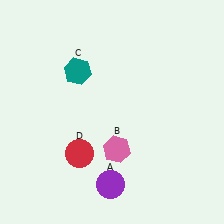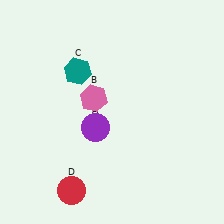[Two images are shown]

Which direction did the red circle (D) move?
The red circle (D) moved down.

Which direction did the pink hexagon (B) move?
The pink hexagon (B) moved up.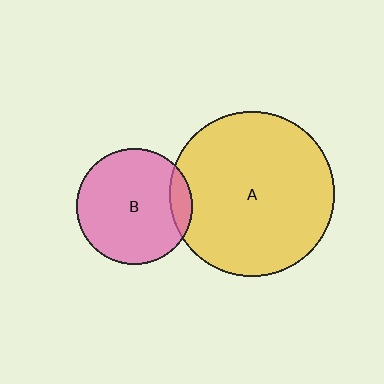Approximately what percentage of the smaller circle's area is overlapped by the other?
Approximately 10%.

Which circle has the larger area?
Circle A (yellow).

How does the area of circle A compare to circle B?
Approximately 2.0 times.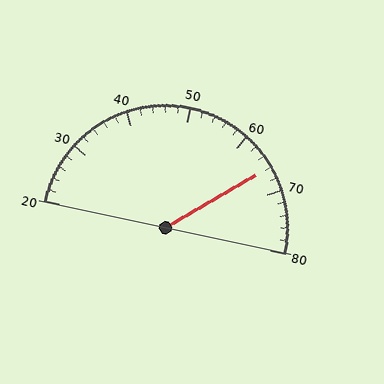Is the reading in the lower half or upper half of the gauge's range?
The reading is in the upper half of the range (20 to 80).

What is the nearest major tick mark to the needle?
The nearest major tick mark is 70.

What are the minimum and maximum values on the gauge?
The gauge ranges from 20 to 80.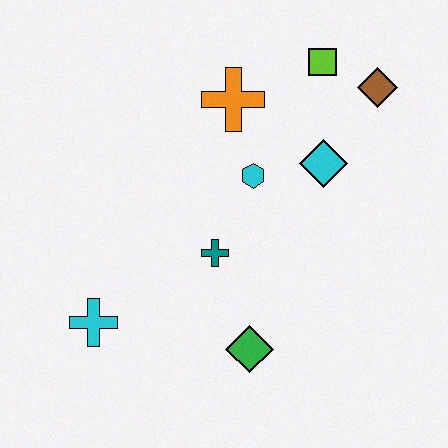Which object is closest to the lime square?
The brown diamond is closest to the lime square.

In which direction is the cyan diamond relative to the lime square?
The cyan diamond is below the lime square.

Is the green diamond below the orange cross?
Yes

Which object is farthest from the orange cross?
The cyan cross is farthest from the orange cross.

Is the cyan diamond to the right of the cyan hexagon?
Yes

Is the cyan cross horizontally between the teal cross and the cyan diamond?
No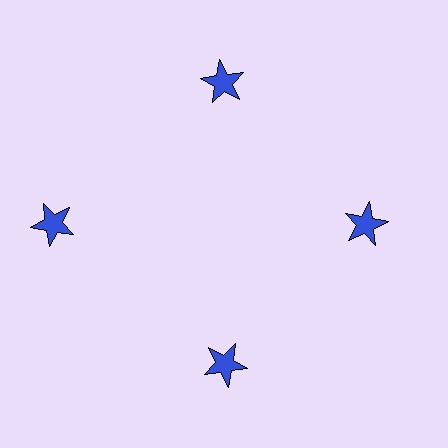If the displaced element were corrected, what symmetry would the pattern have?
It would have 4-fold rotational symmetry — the pattern would map onto itself every 90 degrees.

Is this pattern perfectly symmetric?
No. The 4 blue stars are arranged in a ring, but one element near the 9 o'clock position is pushed outward from the center, breaking the 4-fold rotational symmetry.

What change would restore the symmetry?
The symmetry would be restored by moving it inward, back onto the ring so that all 4 stars sit at equal angles and equal distance from the center.